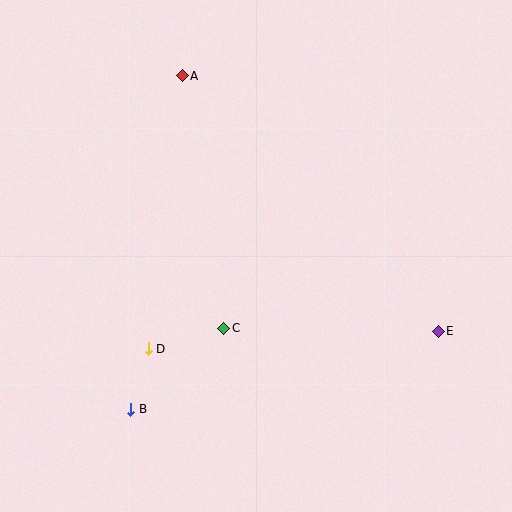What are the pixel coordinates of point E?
Point E is at (438, 331).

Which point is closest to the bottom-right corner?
Point E is closest to the bottom-right corner.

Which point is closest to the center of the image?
Point C at (224, 328) is closest to the center.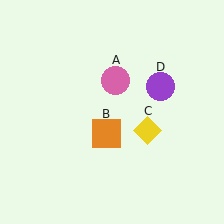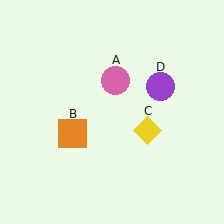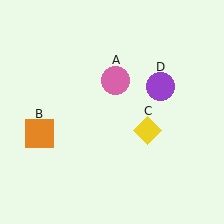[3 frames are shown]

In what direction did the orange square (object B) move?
The orange square (object B) moved left.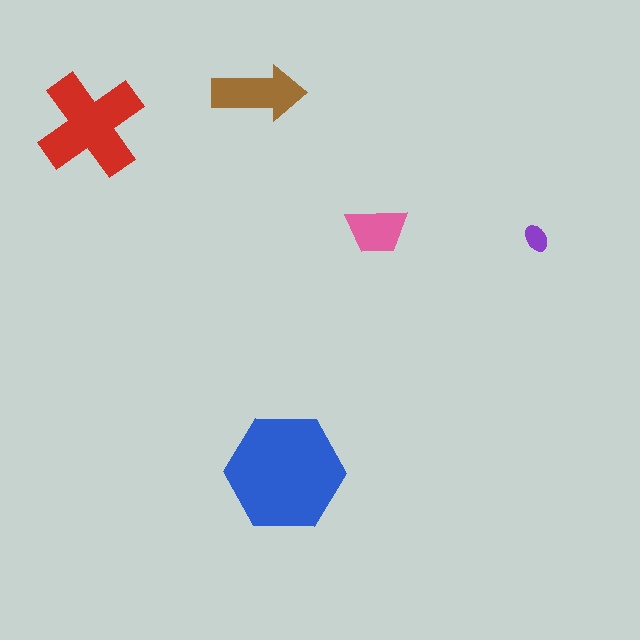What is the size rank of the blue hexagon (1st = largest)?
1st.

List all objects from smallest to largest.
The purple ellipse, the pink trapezoid, the brown arrow, the red cross, the blue hexagon.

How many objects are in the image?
There are 5 objects in the image.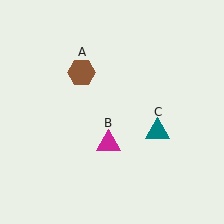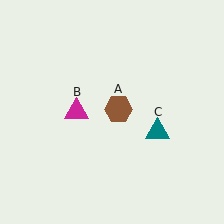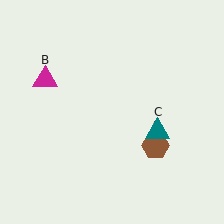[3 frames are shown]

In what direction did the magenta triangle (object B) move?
The magenta triangle (object B) moved up and to the left.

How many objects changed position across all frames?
2 objects changed position: brown hexagon (object A), magenta triangle (object B).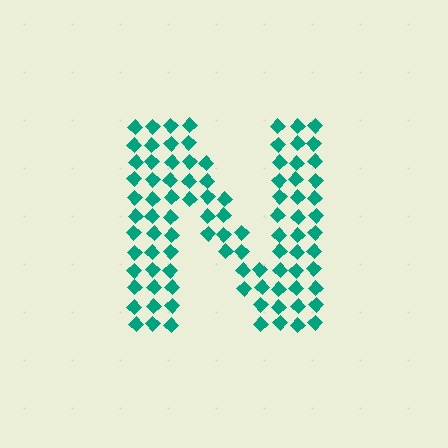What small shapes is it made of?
It is made of small diamonds.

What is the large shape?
The large shape is the letter N.